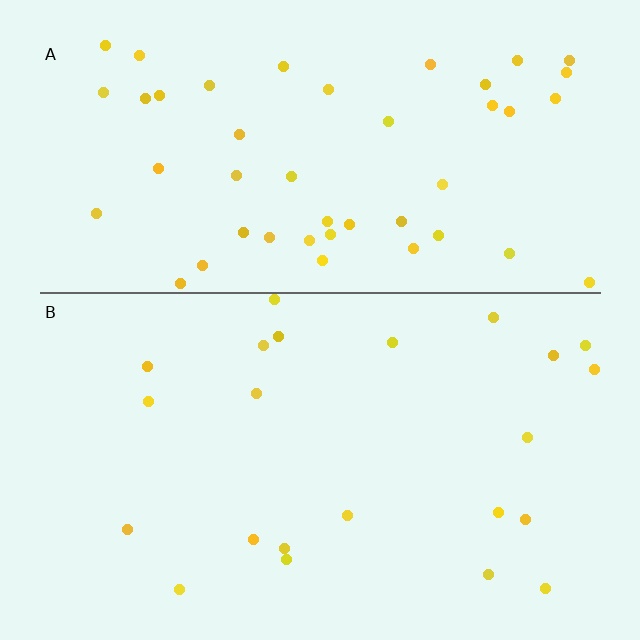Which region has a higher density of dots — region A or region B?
A (the top).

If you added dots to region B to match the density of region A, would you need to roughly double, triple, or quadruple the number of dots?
Approximately double.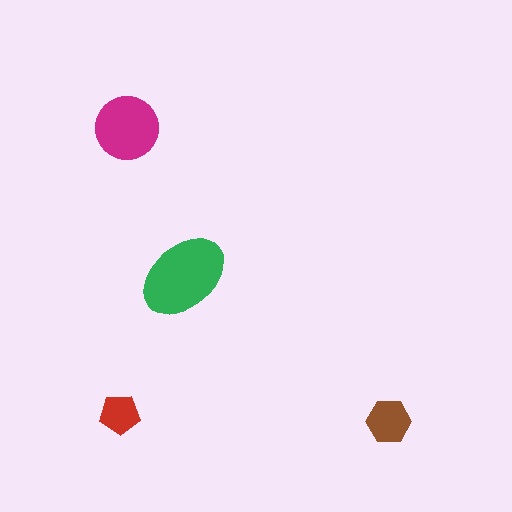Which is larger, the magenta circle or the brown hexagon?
The magenta circle.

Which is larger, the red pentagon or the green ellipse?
The green ellipse.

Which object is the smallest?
The red pentagon.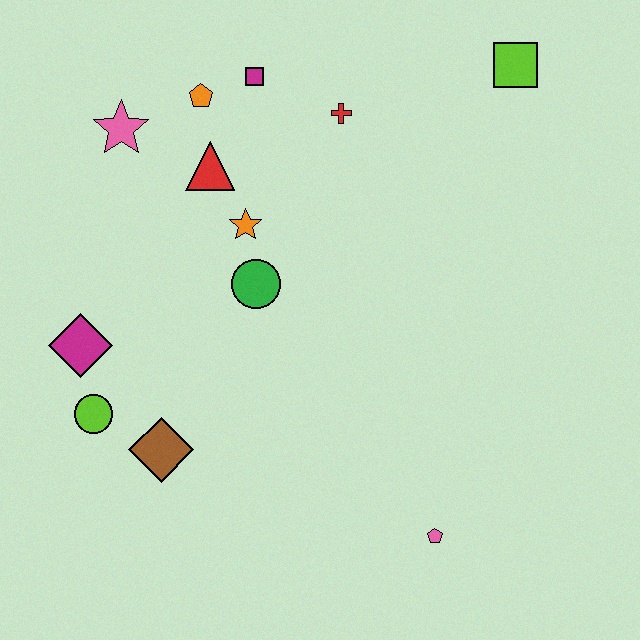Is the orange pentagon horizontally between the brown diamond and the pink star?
No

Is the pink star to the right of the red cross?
No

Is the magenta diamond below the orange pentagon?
Yes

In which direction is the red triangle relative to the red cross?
The red triangle is to the left of the red cross.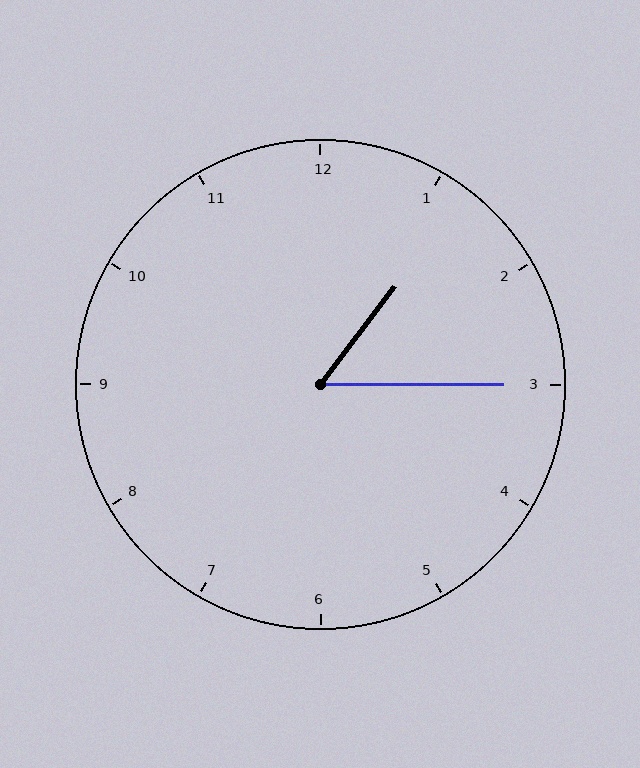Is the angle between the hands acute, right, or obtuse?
It is acute.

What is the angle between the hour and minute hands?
Approximately 52 degrees.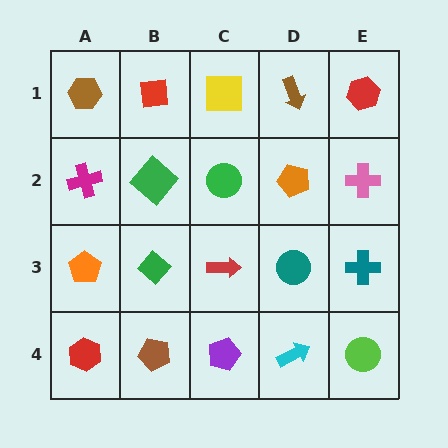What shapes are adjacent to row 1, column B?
A green diamond (row 2, column B), a brown hexagon (row 1, column A), a yellow square (row 1, column C).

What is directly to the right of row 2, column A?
A green diamond.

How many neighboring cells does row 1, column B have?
3.